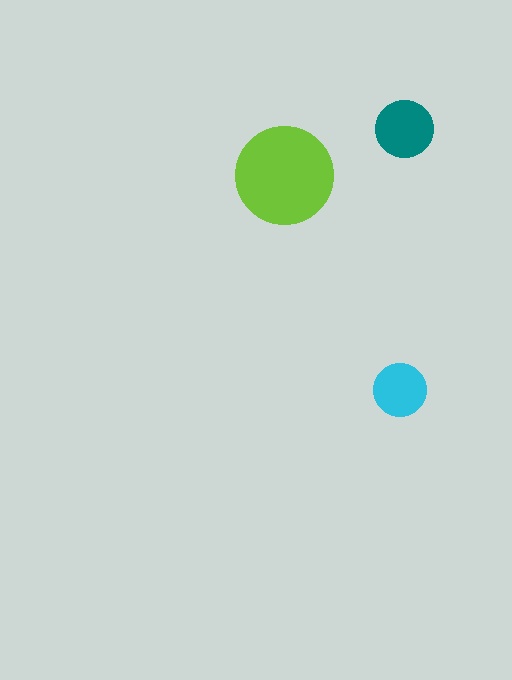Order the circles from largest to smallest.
the lime one, the teal one, the cyan one.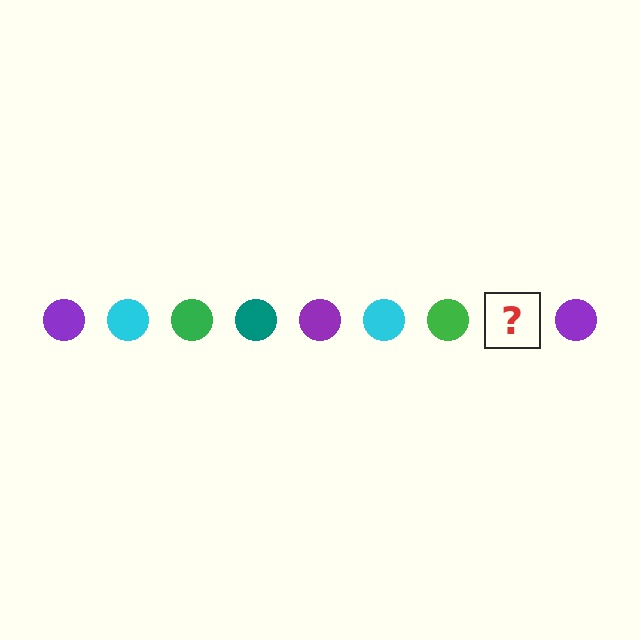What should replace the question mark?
The question mark should be replaced with a teal circle.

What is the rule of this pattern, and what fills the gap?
The rule is that the pattern cycles through purple, cyan, green, teal circles. The gap should be filled with a teal circle.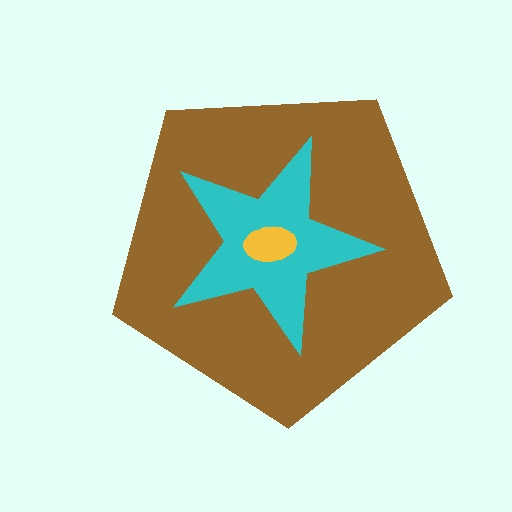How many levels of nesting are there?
3.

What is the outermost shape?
The brown pentagon.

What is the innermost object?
The yellow ellipse.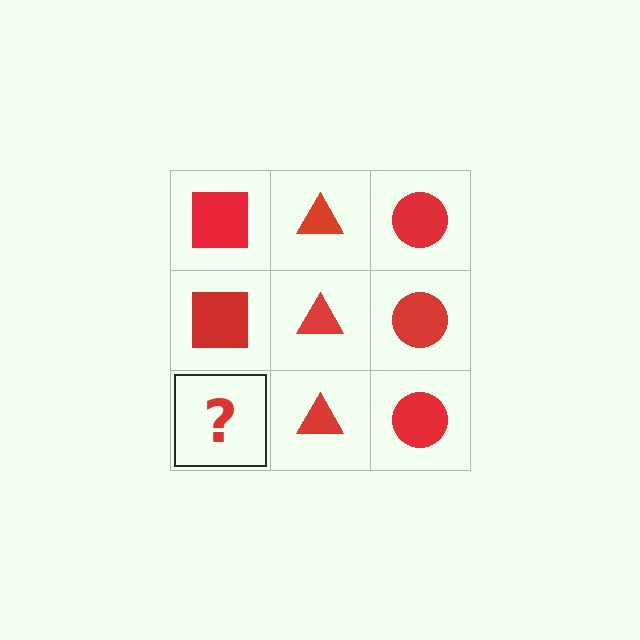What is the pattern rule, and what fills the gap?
The rule is that each column has a consistent shape. The gap should be filled with a red square.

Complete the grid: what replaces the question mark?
The question mark should be replaced with a red square.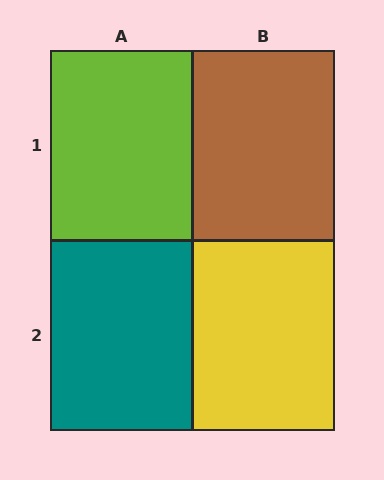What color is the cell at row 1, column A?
Lime.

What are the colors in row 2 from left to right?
Teal, yellow.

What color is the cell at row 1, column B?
Brown.